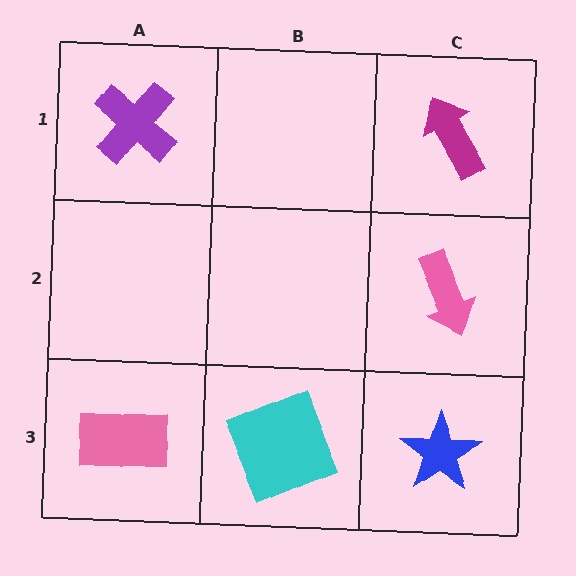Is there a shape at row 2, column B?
No, that cell is empty.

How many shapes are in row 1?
2 shapes.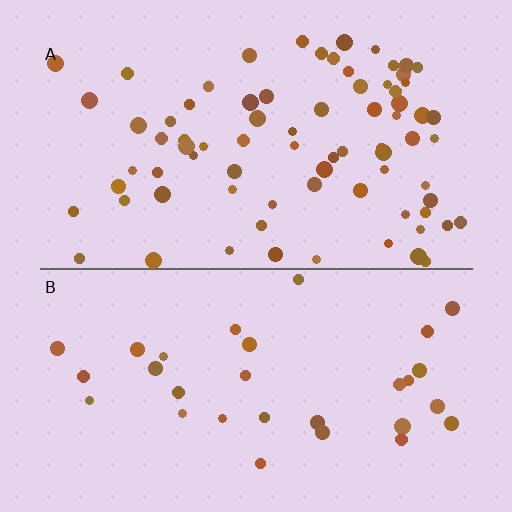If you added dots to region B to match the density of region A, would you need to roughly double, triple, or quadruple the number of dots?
Approximately triple.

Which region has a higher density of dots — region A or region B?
A (the top).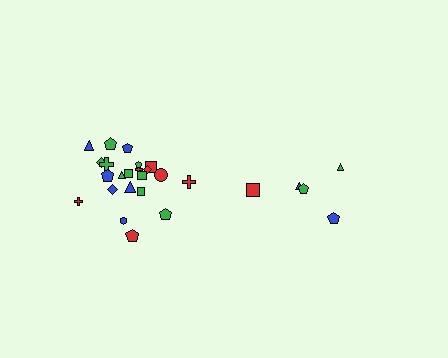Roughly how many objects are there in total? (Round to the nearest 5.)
Roughly 25 objects in total.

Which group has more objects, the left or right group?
The left group.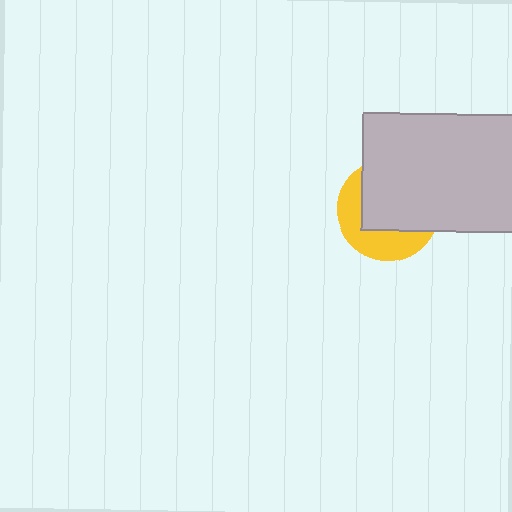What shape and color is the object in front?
The object in front is a light gray rectangle.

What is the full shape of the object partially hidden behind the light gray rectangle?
The partially hidden object is a yellow circle.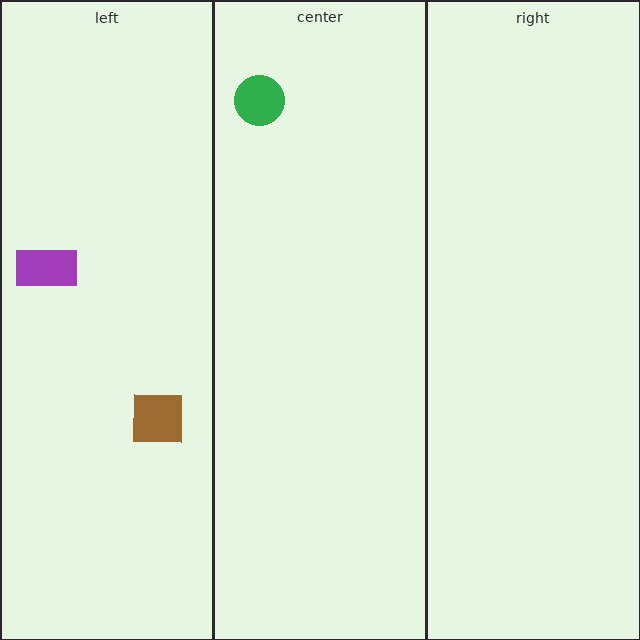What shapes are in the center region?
The green circle.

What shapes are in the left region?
The brown square, the purple rectangle.